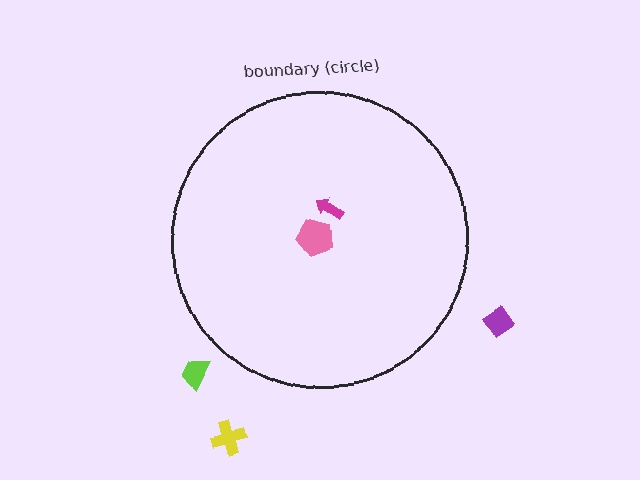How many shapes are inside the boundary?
2 inside, 3 outside.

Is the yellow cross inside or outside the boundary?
Outside.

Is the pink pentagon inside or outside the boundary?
Inside.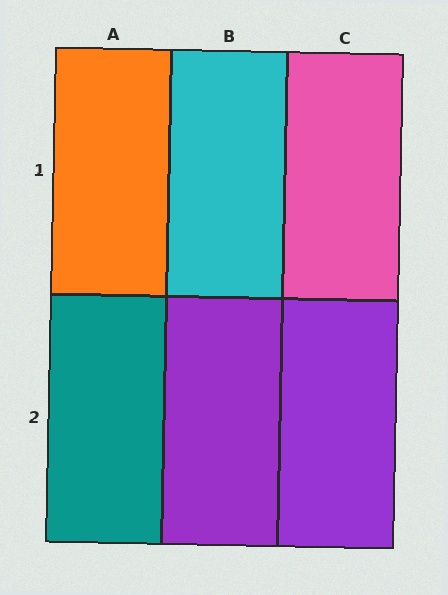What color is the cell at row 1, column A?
Orange.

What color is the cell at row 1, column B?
Cyan.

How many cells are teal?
1 cell is teal.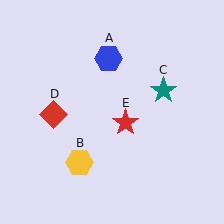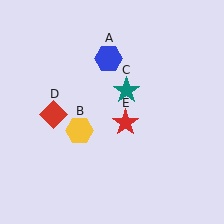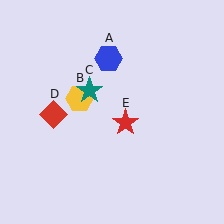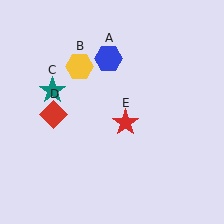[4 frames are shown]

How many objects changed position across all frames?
2 objects changed position: yellow hexagon (object B), teal star (object C).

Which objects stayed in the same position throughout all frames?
Blue hexagon (object A) and red diamond (object D) and red star (object E) remained stationary.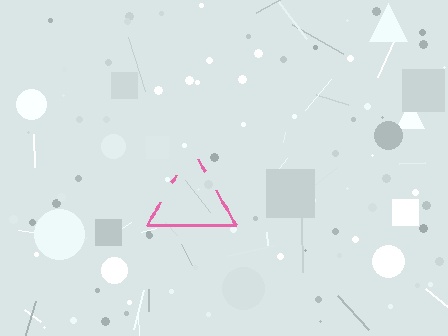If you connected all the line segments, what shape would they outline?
They would outline a triangle.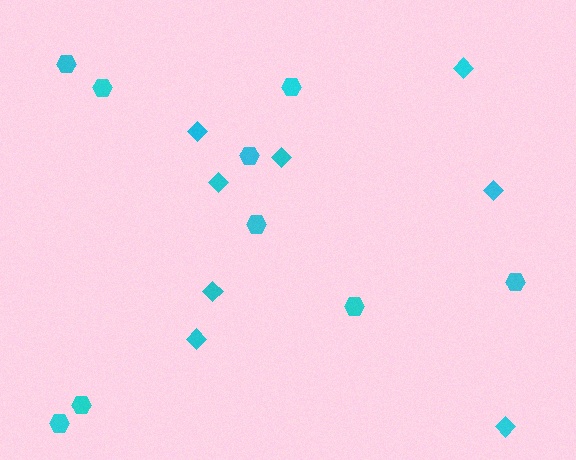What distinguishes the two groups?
There are 2 groups: one group of diamonds (8) and one group of hexagons (9).